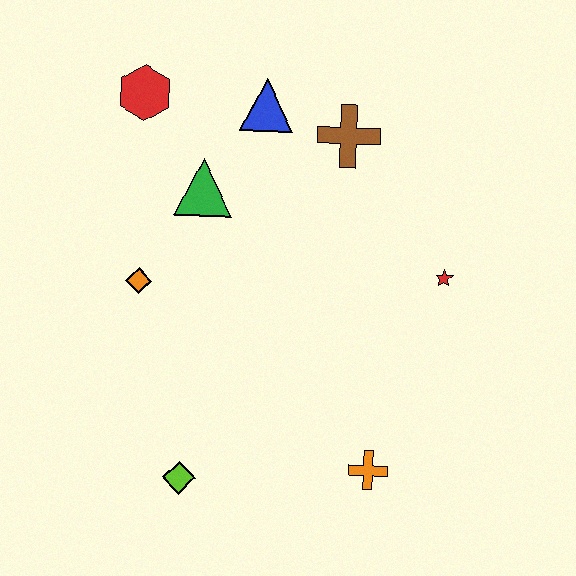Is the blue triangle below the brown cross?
No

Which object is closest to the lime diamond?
The orange cross is closest to the lime diamond.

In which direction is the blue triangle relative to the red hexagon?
The blue triangle is to the right of the red hexagon.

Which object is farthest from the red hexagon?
The orange cross is farthest from the red hexagon.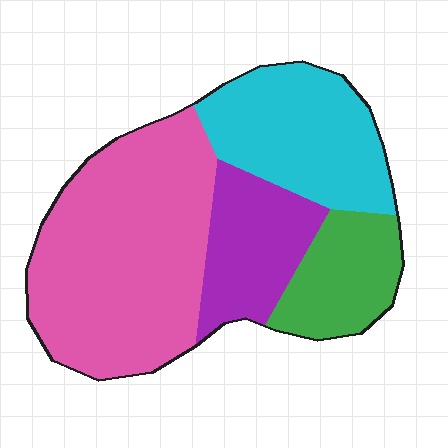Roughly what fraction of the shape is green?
Green covers roughly 15% of the shape.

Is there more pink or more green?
Pink.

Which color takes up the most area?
Pink, at roughly 45%.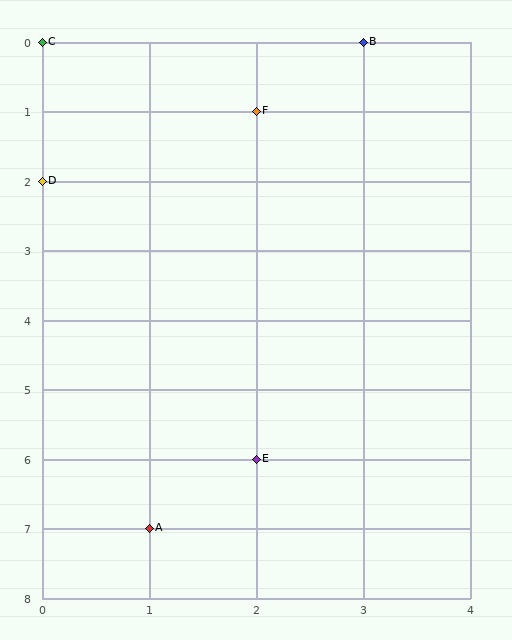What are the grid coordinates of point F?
Point F is at grid coordinates (2, 1).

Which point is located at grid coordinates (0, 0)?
Point C is at (0, 0).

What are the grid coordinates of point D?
Point D is at grid coordinates (0, 2).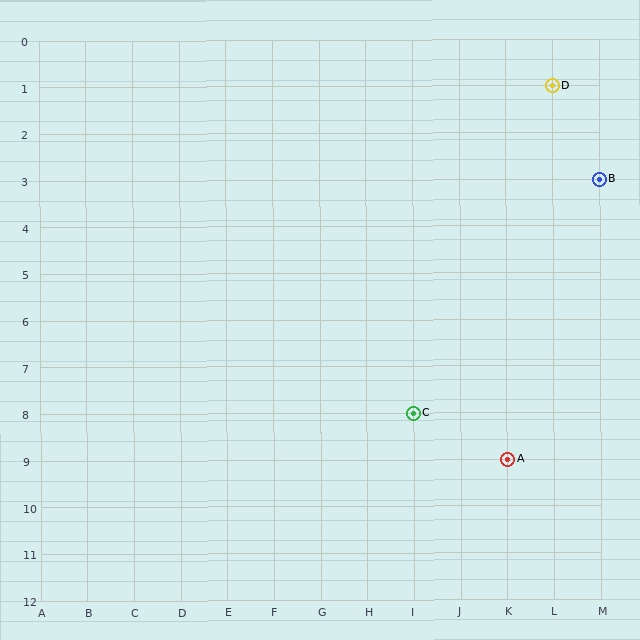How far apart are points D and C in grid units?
Points D and C are 3 columns and 7 rows apart (about 7.6 grid units diagonally).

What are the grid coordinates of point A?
Point A is at grid coordinates (K, 9).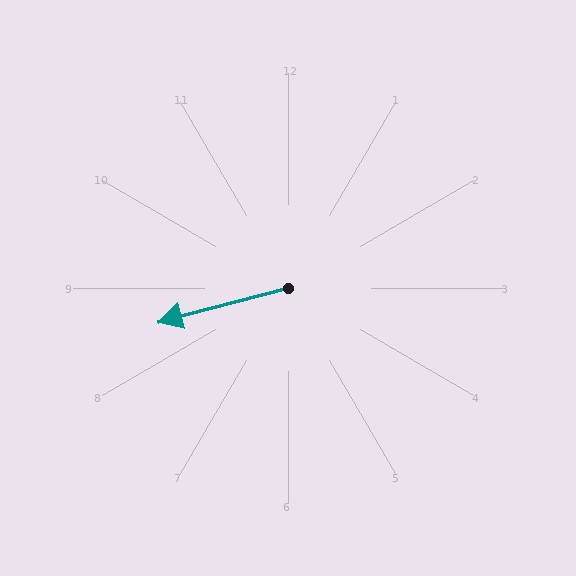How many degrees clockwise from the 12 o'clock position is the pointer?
Approximately 255 degrees.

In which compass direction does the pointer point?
West.